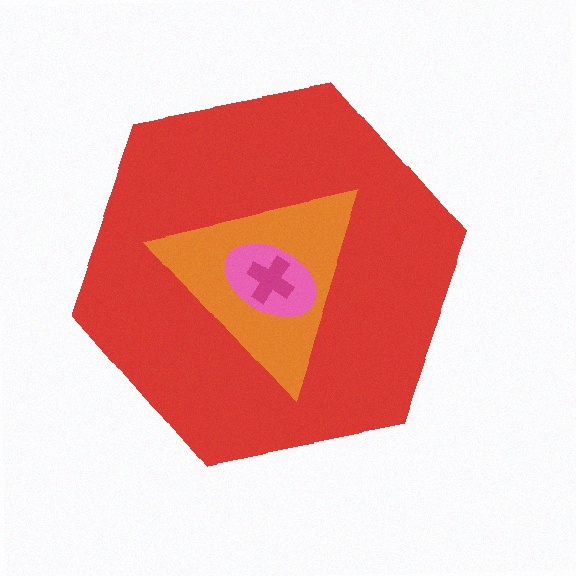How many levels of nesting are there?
4.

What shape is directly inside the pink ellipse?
The magenta cross.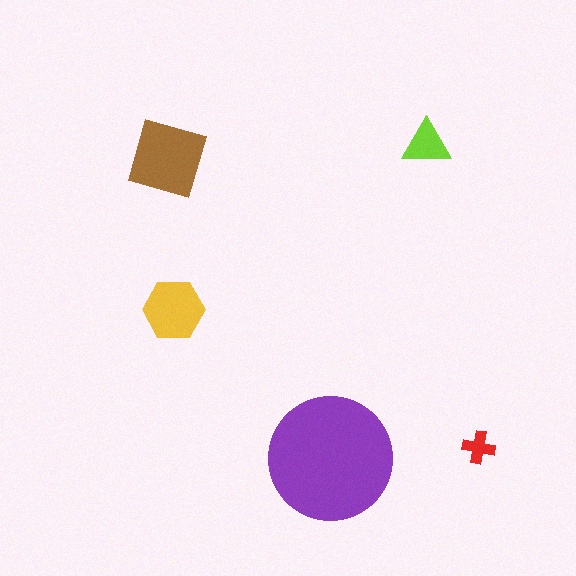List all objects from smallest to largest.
The red cross, the lime triangle, the yellow hexagon, the brown square, the purple circle.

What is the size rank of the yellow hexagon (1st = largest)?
3rd.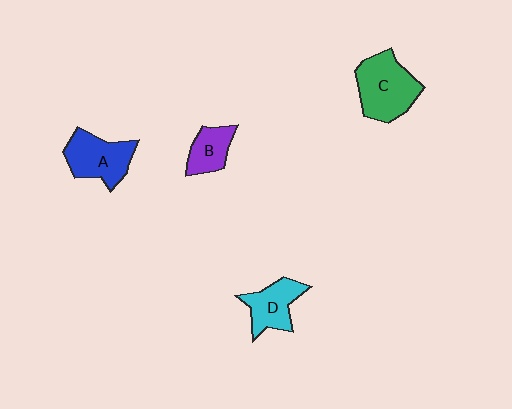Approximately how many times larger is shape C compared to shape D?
Approximately 1.5 times.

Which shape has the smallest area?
Shape B (purple).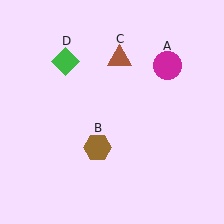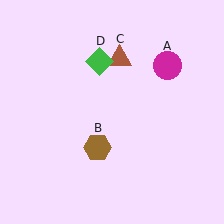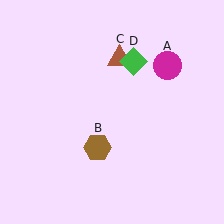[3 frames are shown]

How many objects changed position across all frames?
1 object changed position: green diamond (object D).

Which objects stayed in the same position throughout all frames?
Magenta circle (object A) and brown hexagon (object B) and brown triangle (object C) remained stationary.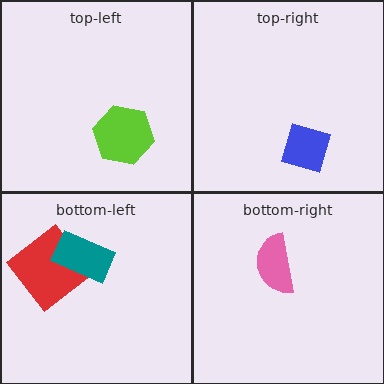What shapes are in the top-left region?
The lime hexagon.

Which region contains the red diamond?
The bottom-left region.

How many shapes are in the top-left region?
1.